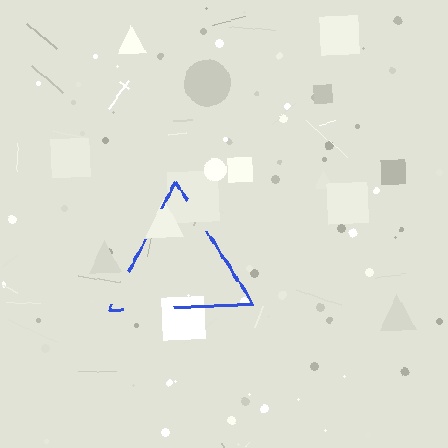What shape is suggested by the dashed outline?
The dashed outline suggests a triangle.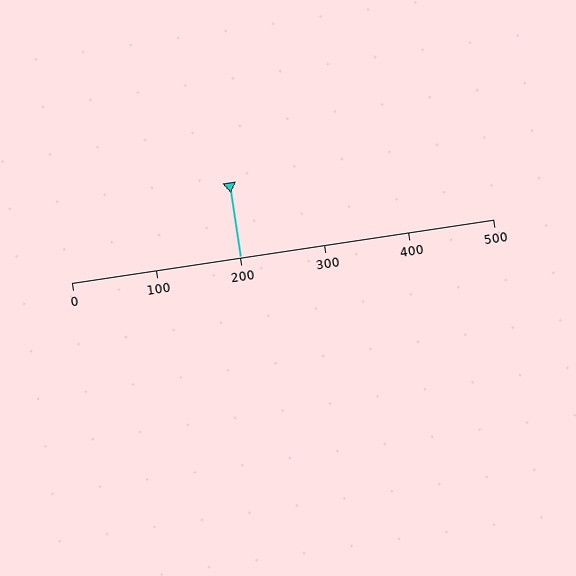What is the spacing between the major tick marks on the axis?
The major ticks are spaced 100 apart.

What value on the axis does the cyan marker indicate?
The marker indicates approximately 200.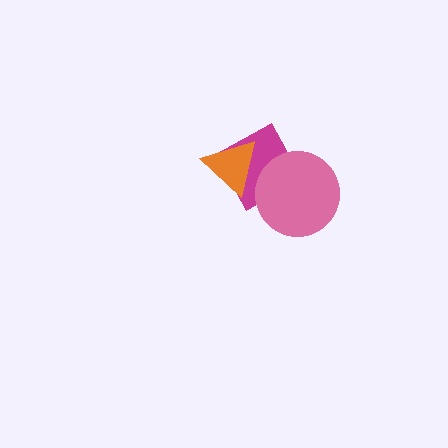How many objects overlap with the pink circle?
1 object overlaps with the pink circle.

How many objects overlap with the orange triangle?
1 object overlaps with the orange triangle.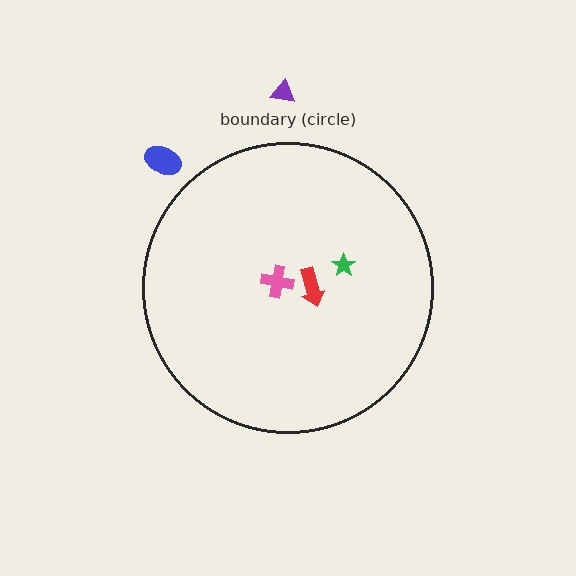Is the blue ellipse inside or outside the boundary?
Outside.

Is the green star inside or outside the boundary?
Inside.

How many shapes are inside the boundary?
3 inside, 2 outside.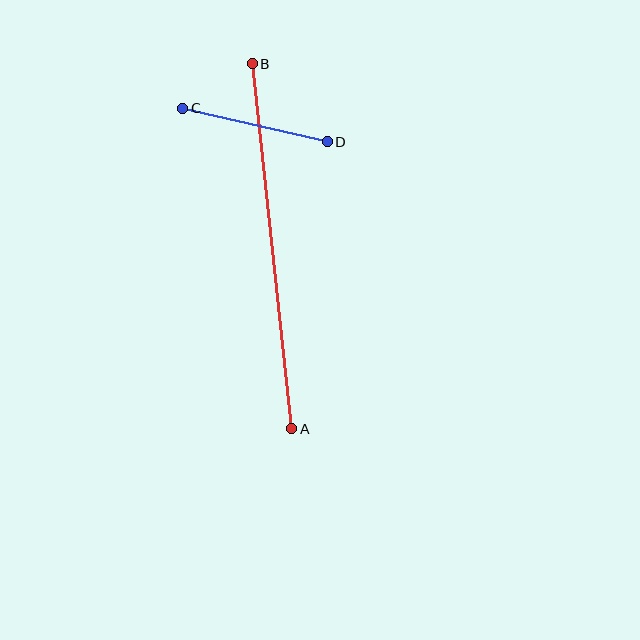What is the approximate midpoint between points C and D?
The midpoint is at approximately (255, 125) pixels.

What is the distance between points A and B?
The distance is approximately 367 pixels.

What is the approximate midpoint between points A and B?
The midpoint is at approximately (272, 246) pixels.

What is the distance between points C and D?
The distance is approximately 148 pixels.